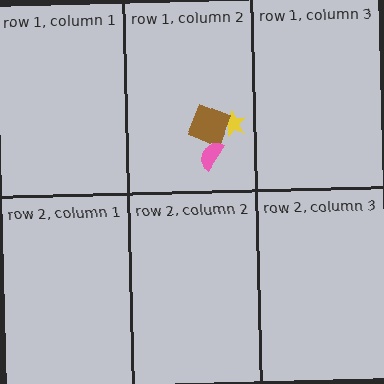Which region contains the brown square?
The row 1, column 2 region.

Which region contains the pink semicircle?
The row 1, column 2 region.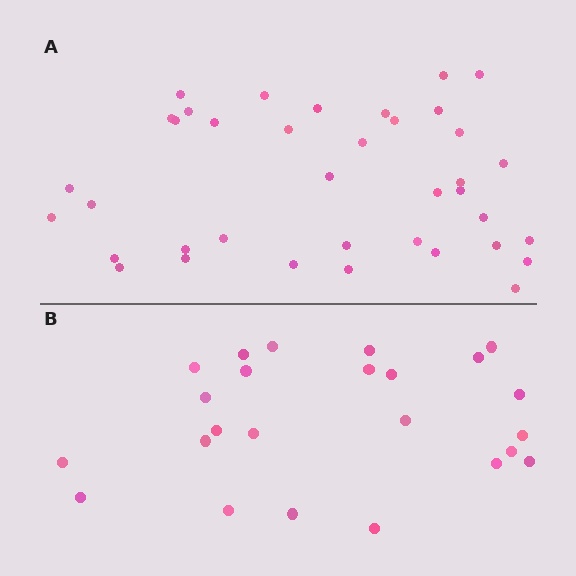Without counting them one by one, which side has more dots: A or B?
Region A (the top region) has more dots.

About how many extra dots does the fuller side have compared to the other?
Region A has approximately 15 more dots than region B.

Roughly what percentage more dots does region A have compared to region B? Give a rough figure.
About 60% more.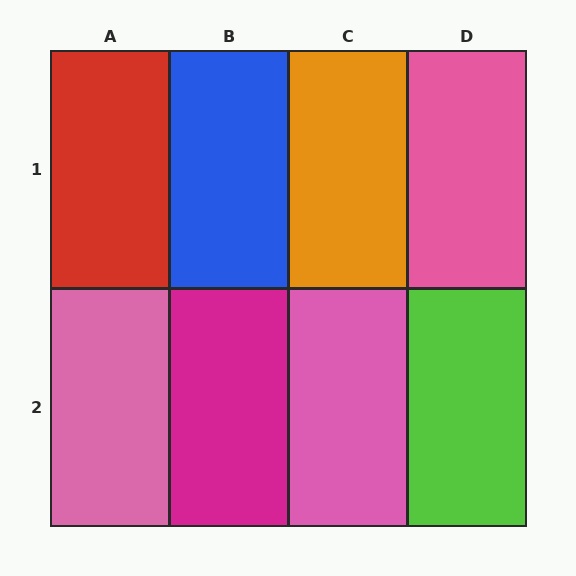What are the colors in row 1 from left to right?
Red, blue, orange, pink.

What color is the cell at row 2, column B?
Magenta.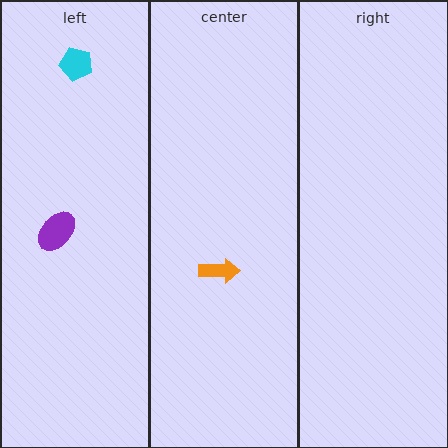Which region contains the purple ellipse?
The left region.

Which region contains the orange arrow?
The center region.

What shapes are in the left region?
The cyan pentagon, the purple ellipse.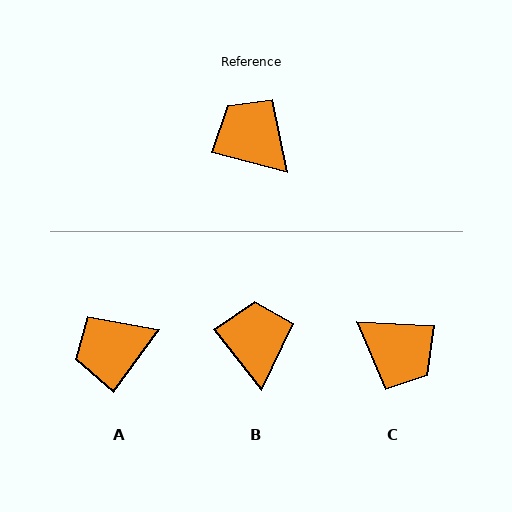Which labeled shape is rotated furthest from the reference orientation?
C, about 169 degrees away.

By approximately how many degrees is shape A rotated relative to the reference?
Approximately 68 degrees counter-clockwise.